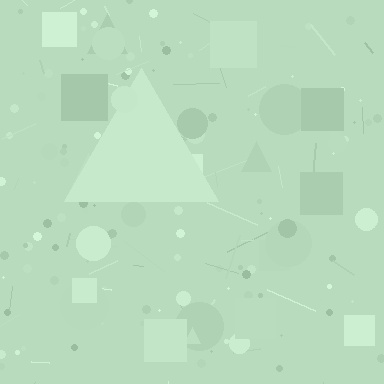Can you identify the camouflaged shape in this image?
The camouflaged shape is a triangle.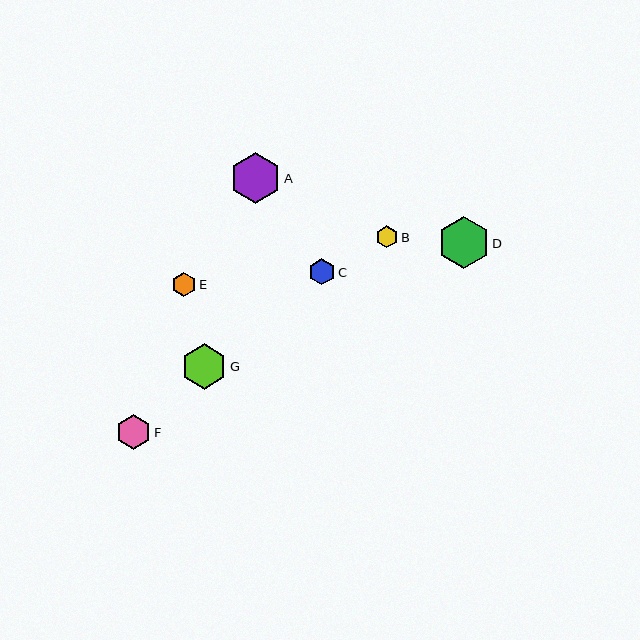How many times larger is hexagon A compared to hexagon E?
Hexagon A is approximately 2.1 times the size of hexagon E.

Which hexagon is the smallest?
Hexagon B is the smallest with a size of approximately 22 pixels.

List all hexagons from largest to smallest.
From largest to smallest: D, A, G, F, C, E, B.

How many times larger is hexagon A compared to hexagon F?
Hexagon A is approximately 1.5 times the size of hexagon F.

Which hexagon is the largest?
Hexagon D is the largest with a size of approximately 51 pixels.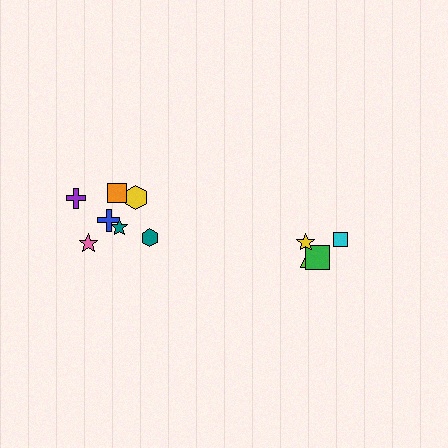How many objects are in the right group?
There are 4 objects.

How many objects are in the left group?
There are 7 objects.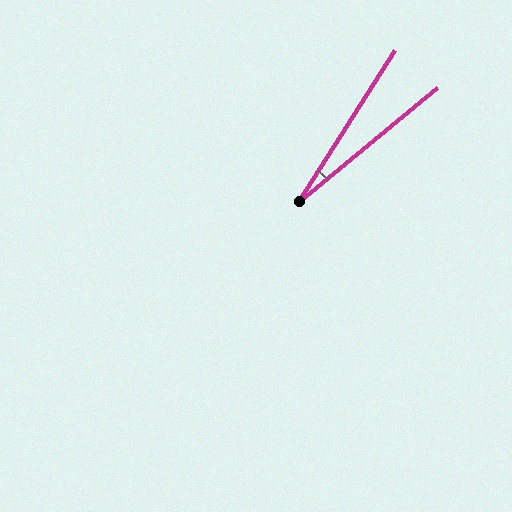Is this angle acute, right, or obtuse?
It is acute.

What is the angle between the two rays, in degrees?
Approximately 18 degrees.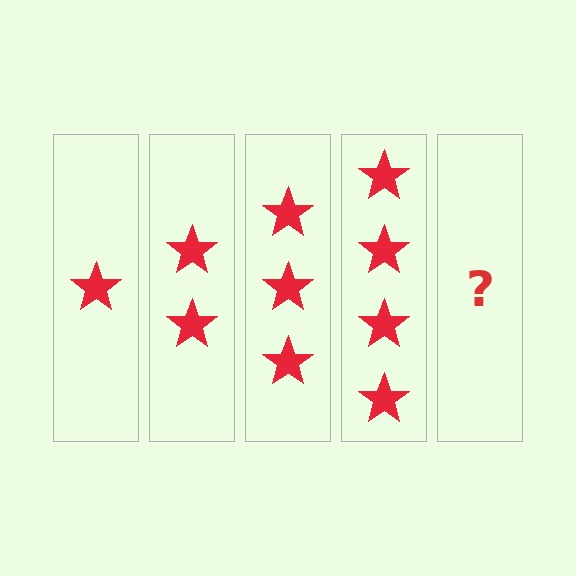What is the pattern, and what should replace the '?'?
The pattern is that each step adds one more star. The '?' should be 5 stars.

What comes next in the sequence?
The next element should be 5 stars.